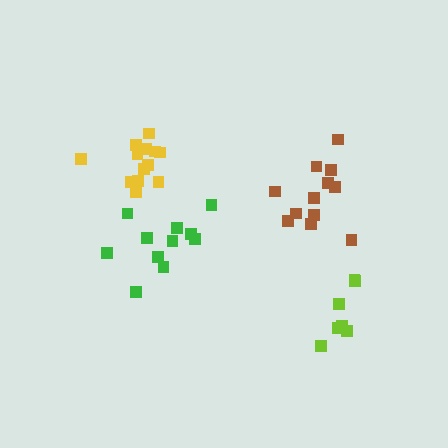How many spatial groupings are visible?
There are 4 spatial groupings.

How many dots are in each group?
Group 1: 13 dots, Group 2: 11 dots, Group 3: 7 dots, Group 4: 12 dots (43 total).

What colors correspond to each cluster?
The clusters are colored: yellow, green, lime, brown.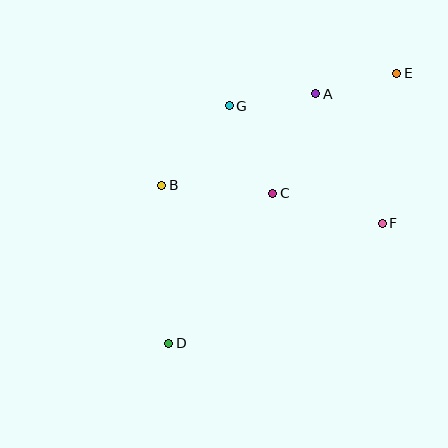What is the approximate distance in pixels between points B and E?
The distance between B and E is approximately 260 pixels.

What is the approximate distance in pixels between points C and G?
The distance between C and G is approximately 98 pixels.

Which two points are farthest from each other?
Points D and E are farthest from each other.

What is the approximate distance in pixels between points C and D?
The distance between C and D is approximately 182 pixels.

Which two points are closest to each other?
Points A and E are closest to each other.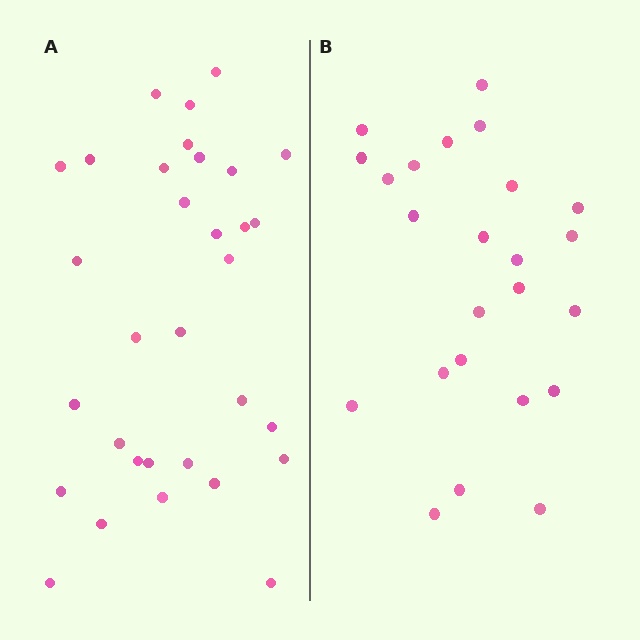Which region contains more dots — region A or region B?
Region A (the left region) has more dots.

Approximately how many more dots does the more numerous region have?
Region A has roughly 8 or so more dots than region B.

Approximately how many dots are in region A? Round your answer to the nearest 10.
About 30 dots. (The exact count is 32, which rounds to 30.)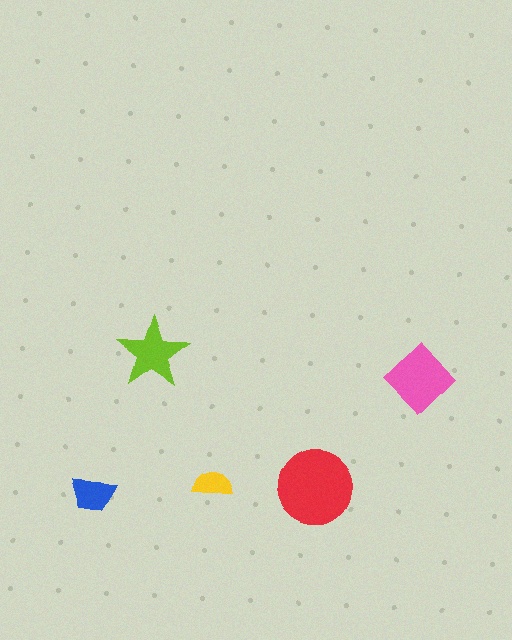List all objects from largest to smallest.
The red circle, the pink diamond, the lime star, the blue trapezoid, the yellow semicircle.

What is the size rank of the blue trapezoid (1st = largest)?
4th.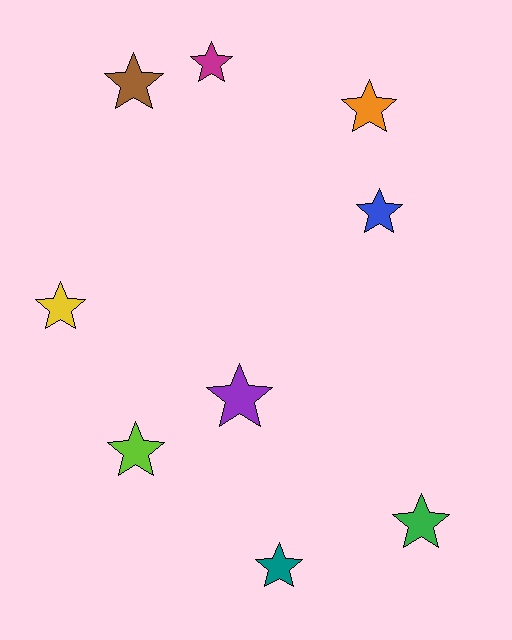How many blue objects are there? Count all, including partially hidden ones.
There is 1 blue object.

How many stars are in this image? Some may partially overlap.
There are 9 stars.